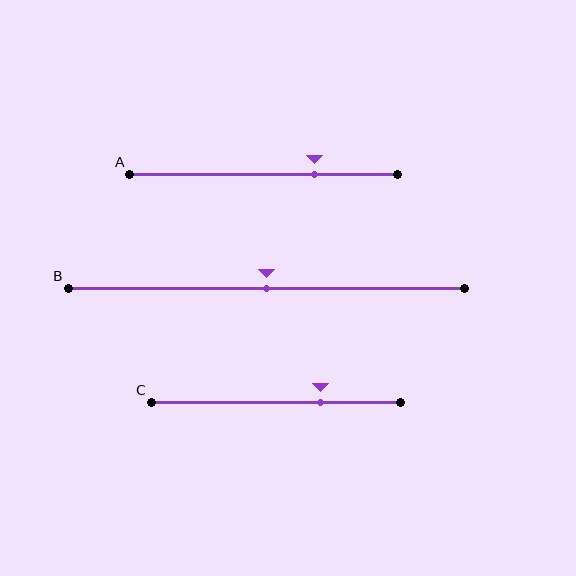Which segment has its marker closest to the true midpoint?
Segment B has its marker closest to the true midpoint.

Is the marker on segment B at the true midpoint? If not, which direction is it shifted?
Yes, the marker on segment B is at the true midpoint.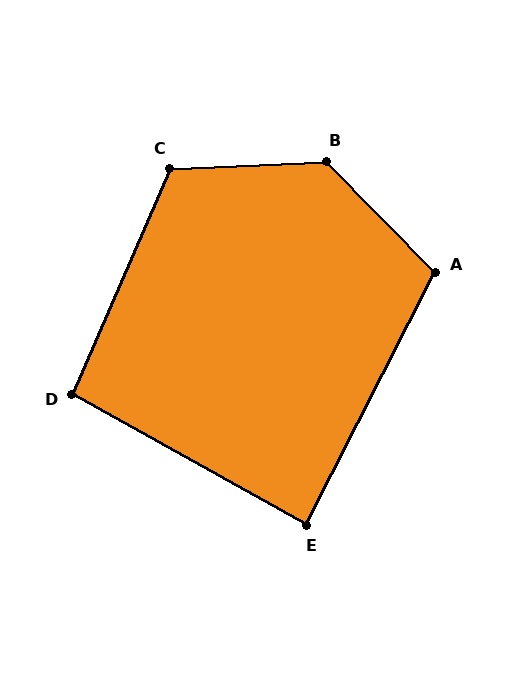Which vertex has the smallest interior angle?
E, at approximately 88 degrees.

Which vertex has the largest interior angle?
B, at approximately 132 degrees.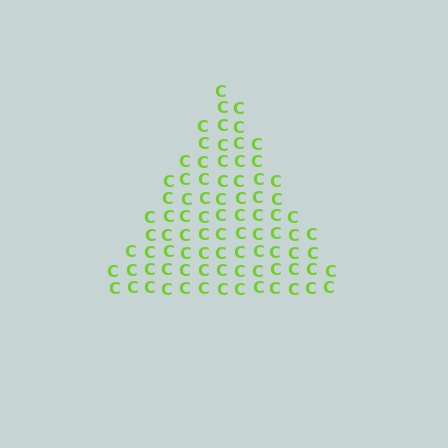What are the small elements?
The small elements are letter C's.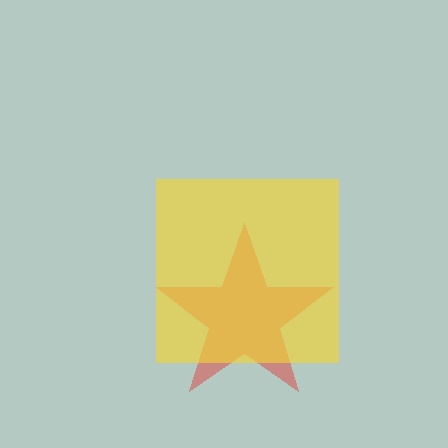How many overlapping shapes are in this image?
There are 2 overlapping shapes in the image.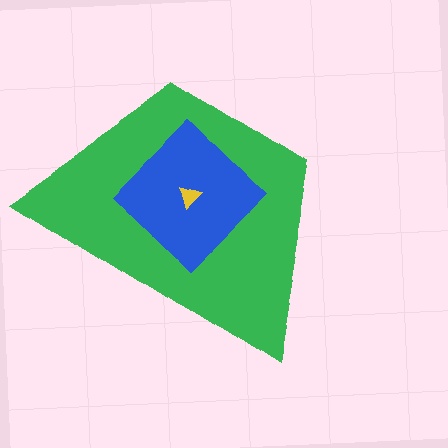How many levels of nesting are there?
3.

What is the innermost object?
The yellow triangle.